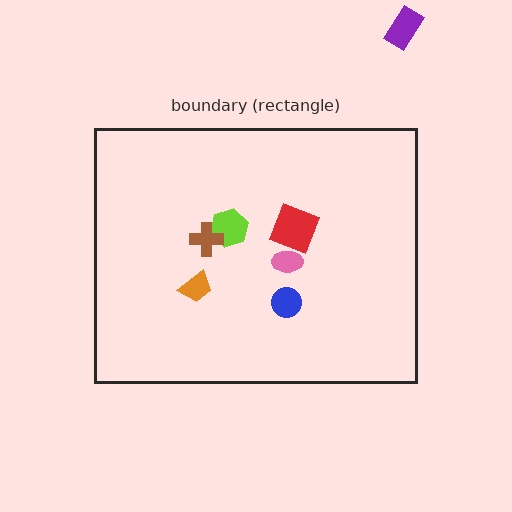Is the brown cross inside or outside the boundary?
Inside.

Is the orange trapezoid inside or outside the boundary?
Inside.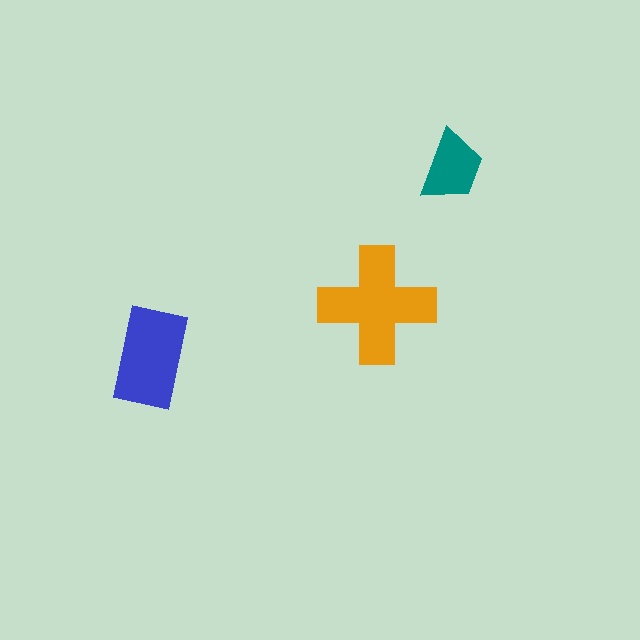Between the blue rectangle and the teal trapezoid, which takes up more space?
The blue rectangle.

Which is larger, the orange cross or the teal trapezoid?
The orange cross.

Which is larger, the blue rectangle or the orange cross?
The orange cross.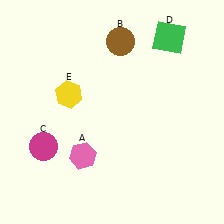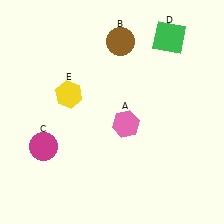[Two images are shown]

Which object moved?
The pink hexagon (A) moved right.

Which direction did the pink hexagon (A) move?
The pink hexagon (A) moved right.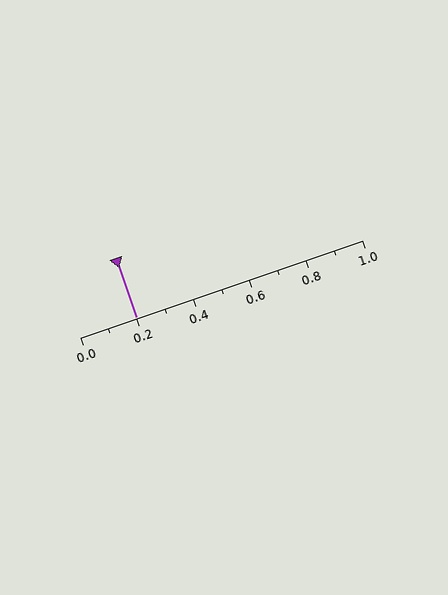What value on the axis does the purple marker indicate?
The marker indicates approximately 0.2.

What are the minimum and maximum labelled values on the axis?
The axis runs from 0.0 to 1.0.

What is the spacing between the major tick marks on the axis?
The major ticks are spaced 0.2 apart.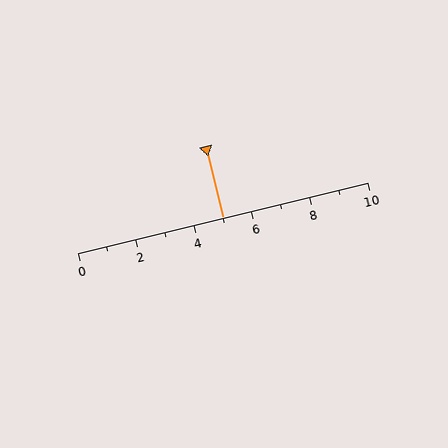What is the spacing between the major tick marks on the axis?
The major ticks are spaced 2 apart.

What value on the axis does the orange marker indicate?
The marker indicates approximately 5.